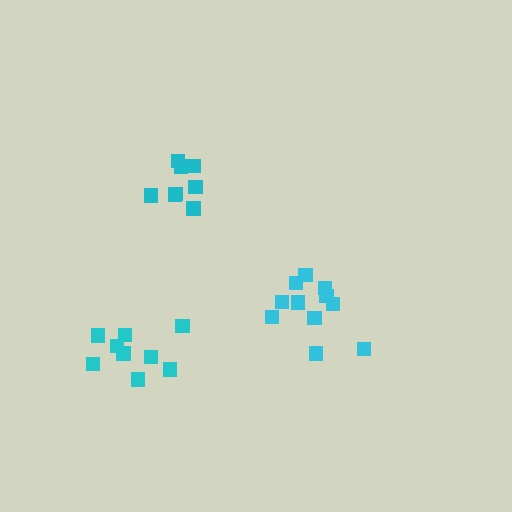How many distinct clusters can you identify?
There are 3 distinct clusters.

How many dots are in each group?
Group 1: 8 dots, Group 2: 11 dots, Group 3: 9 dots (28 total).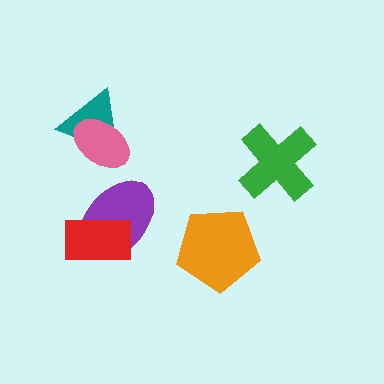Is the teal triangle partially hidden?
Yes, it is partially covered by another shape.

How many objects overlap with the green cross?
0 objects overlap with the green cross.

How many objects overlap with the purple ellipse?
1 object overlaps with the purple ellipse.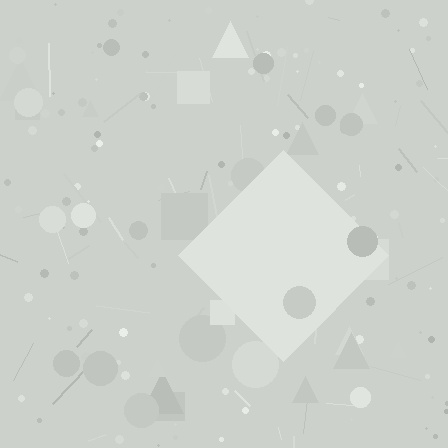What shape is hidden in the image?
A diamond is hidden in the image.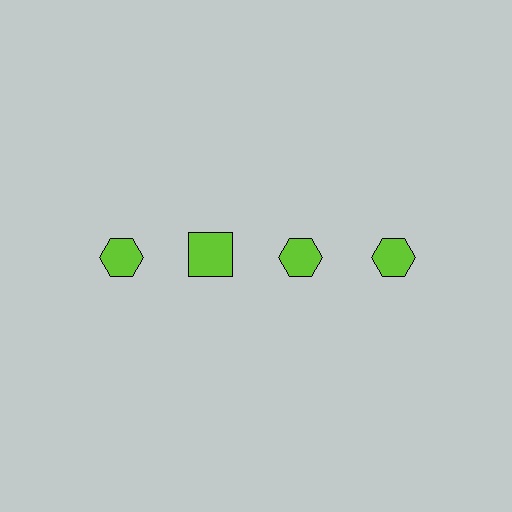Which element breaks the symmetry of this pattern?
The lime square in the top row, second from left column breaks the symmetry. All other shapes are lime hexagons.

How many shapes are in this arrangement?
There are 4 shapes arranged in a grid pattern.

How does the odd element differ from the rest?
It has a different shape: square instead of hexagon.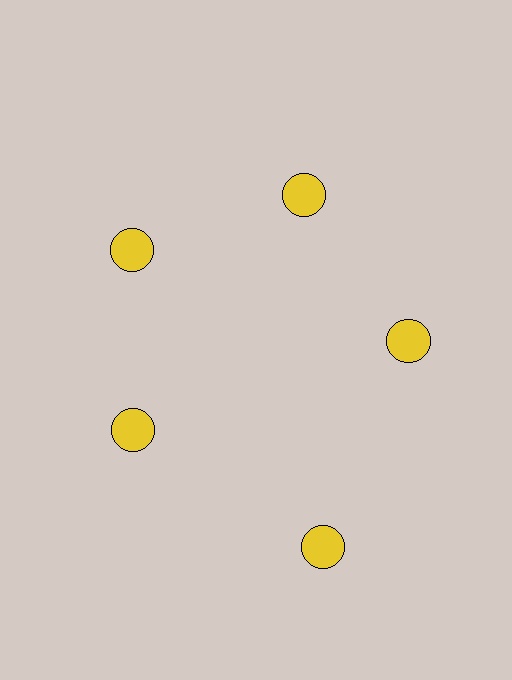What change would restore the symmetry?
The symmetry would be restored by moving it inward, back onto the ring so that all 5 circles sit at equal angles and equal distance from the center.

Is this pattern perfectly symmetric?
No. The 5 yellow circles are arranged in a ring, but one element near the 5 o'clock position is pushed outward from the center, breaking the 5-fold rotational symmetry.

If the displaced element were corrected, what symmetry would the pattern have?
It would have 5-fold rotational symmetry — the pattern would map onto itself every 72 degrees.